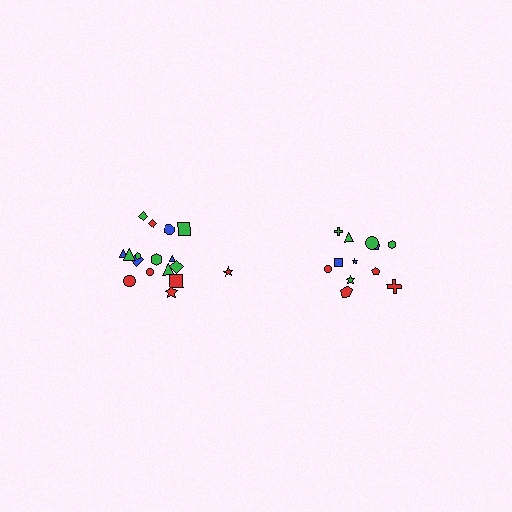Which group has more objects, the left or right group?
The left group.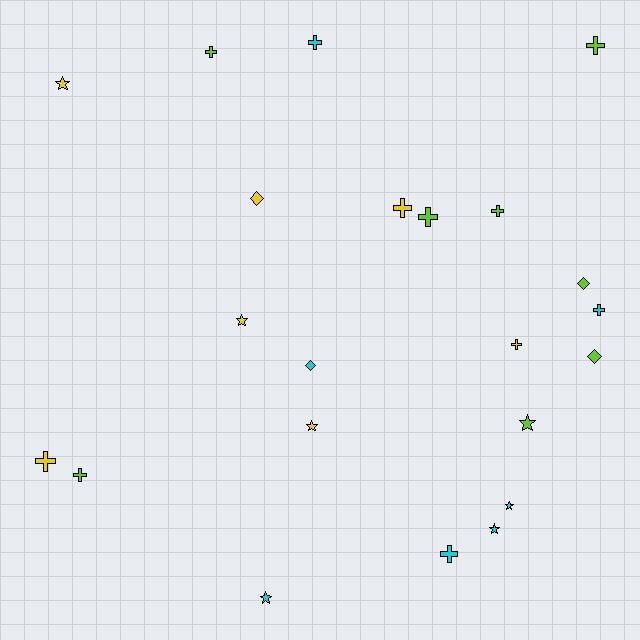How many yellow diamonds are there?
There is 1 yellow diamond.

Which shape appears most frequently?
Cross, with 11 objects.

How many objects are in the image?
There are 22 objects.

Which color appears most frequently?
Lime, with 8 objects.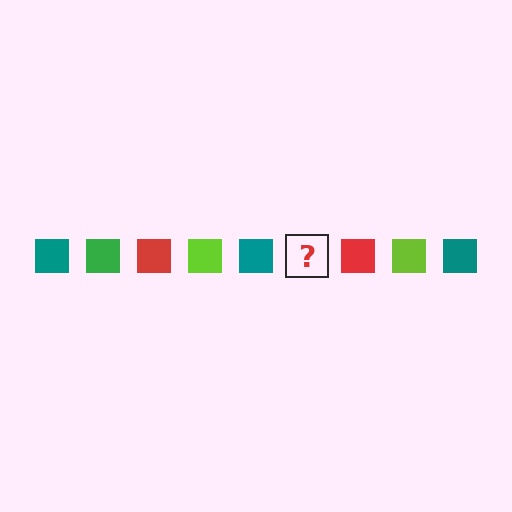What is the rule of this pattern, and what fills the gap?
The rule is that the pattern cycles through teal, green, red, lime squares. The gap should be filled with a green square.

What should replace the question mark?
The question mark should be replaced with a green square.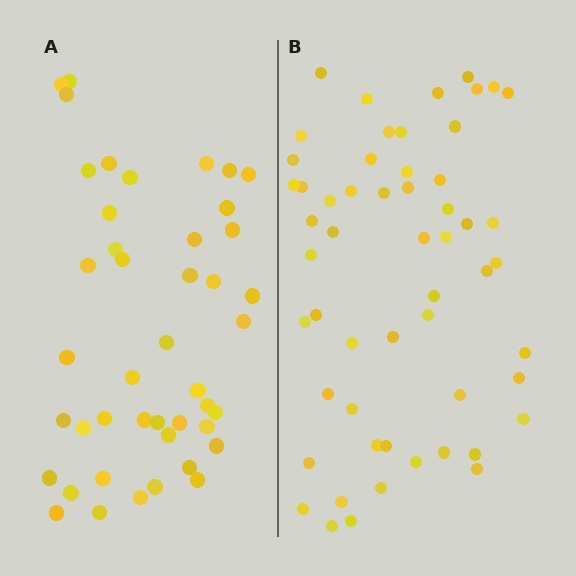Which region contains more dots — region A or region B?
Region B (the right region) has more dots.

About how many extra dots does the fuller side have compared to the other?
Region B has roughly 12 or so more dots than region A.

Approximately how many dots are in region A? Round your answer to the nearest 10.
About 40 dots. (The exact count is 44, which rounds to 40.)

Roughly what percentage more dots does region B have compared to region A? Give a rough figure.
About 25% more.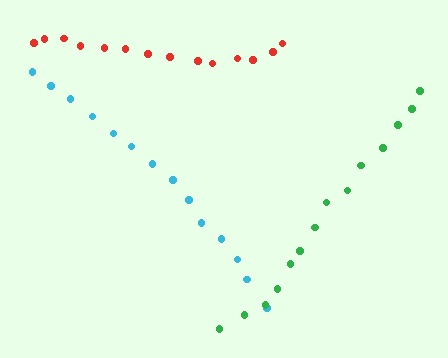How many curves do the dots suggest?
There are 3 distinct paths.